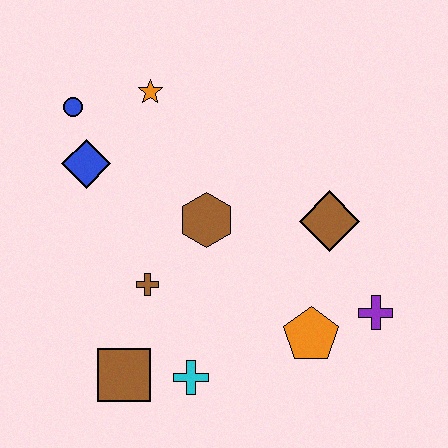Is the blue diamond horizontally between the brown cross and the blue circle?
Yes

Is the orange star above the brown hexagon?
Yes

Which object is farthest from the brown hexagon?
The purple cross is farthest from the brown hexagon.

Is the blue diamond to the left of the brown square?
Yes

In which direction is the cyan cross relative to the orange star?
The cyan cross is below the orange star.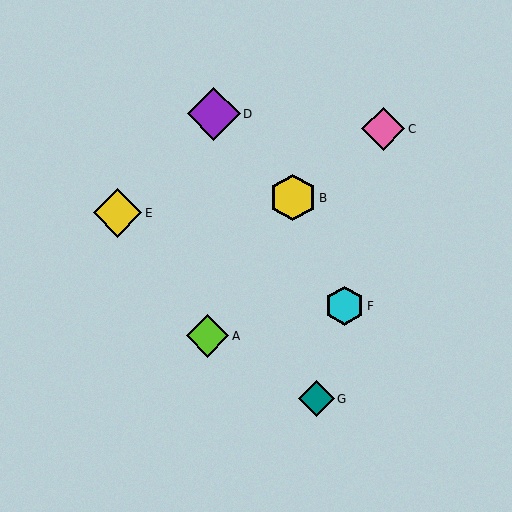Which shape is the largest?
The purple diamond (labeled D) is the largest.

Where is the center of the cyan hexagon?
The center of the cyan hexagon is at (345, 306).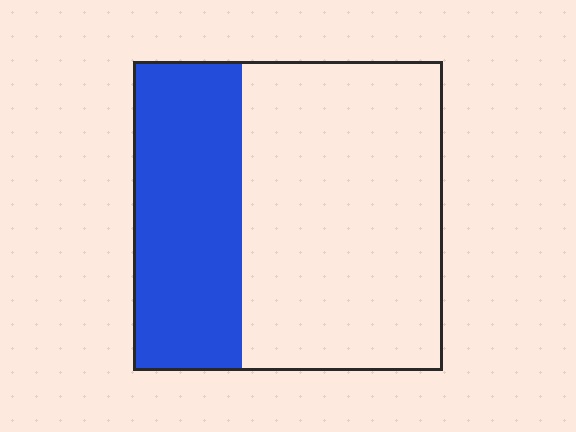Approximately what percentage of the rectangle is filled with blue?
Approximately 35%.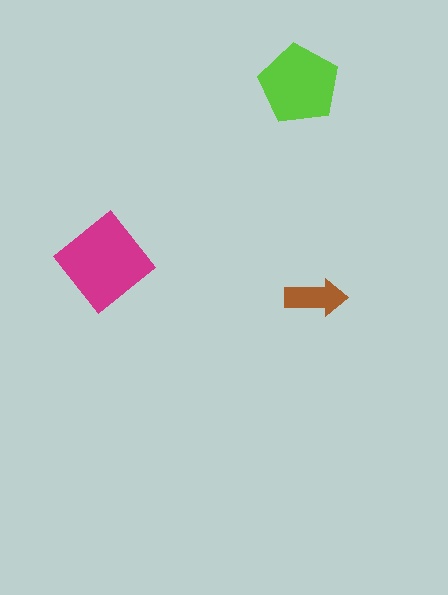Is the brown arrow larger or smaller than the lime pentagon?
Smaller.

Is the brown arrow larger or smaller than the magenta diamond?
Smaller.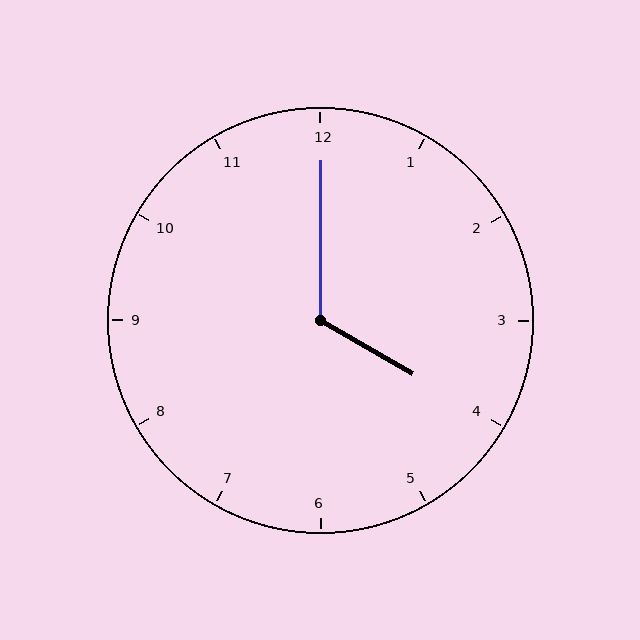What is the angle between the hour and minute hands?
Approximately 120 degrees.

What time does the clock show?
4:00.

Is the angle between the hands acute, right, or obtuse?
It is obtuse.